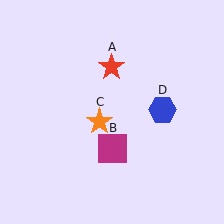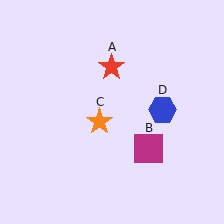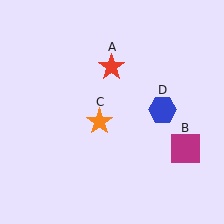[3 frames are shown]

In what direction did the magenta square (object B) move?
The magenta square (object B) moved right.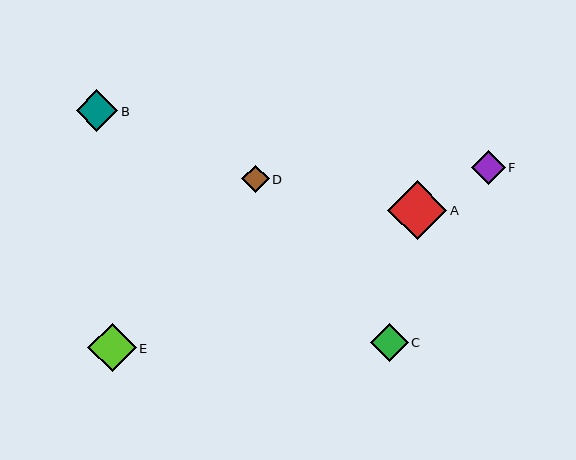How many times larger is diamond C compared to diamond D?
Diamond C is approximately 1.4 times the size of diamond D.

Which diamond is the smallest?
Diamond D is the smallest with a size of approximately 27 pixels.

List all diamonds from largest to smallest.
From largest to smallest: A, E, B, C, F, D.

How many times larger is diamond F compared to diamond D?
Diamond F is approximately 1.2 times the size of diamond D.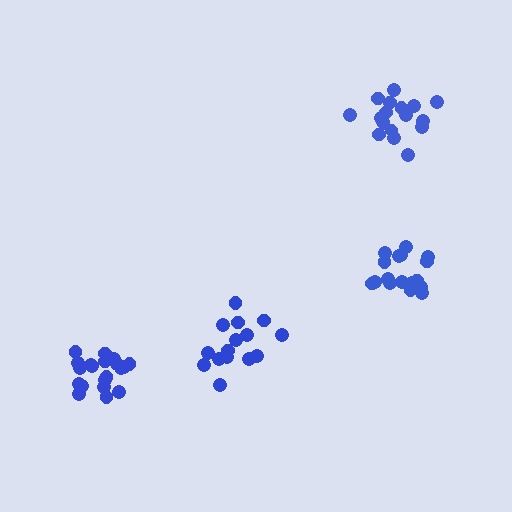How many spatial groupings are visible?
There are 4 spatial groupings.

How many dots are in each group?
Group 1: 18 dots, Group 2: 15 dots, Group 3: 20 dots, Group 4: 18 dots (71 total).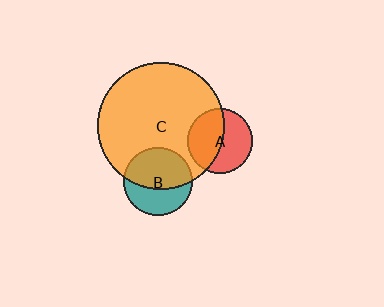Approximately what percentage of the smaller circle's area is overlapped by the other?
Approximately 50%.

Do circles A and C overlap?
Yes.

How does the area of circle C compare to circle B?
Approximately 3.4 times.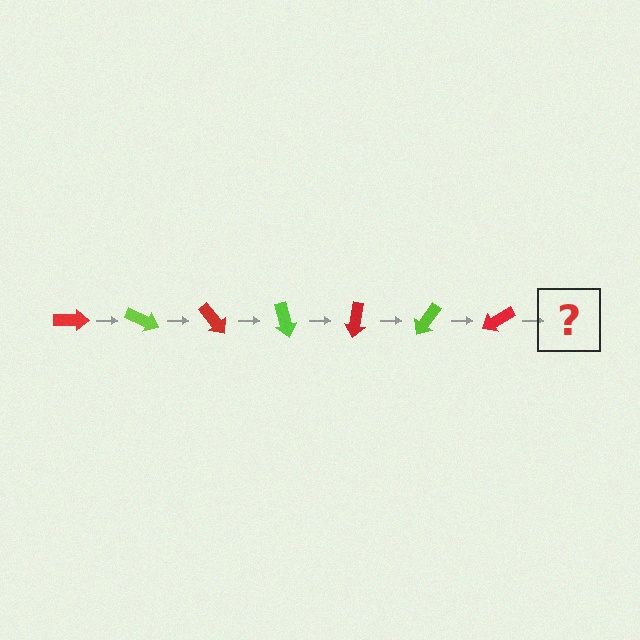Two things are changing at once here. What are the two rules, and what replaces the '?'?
The two rules are that it rotates 25 degrees each step and the color cycles through red and lime. The '?' should be a lime arrow, rotated 175 degrees from the start.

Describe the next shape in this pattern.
It should be a lime arrow, rotated 175 degrees from the start.